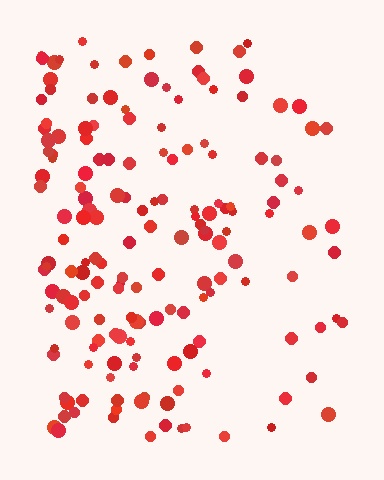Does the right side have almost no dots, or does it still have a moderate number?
Still a moderate number, just noticeably fewer than the left.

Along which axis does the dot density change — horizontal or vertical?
Horizontal.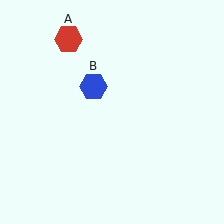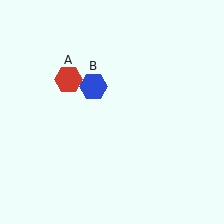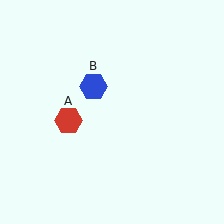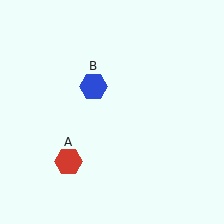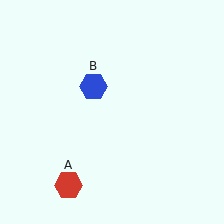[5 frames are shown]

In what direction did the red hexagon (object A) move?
The red hexagon (object A) moved down.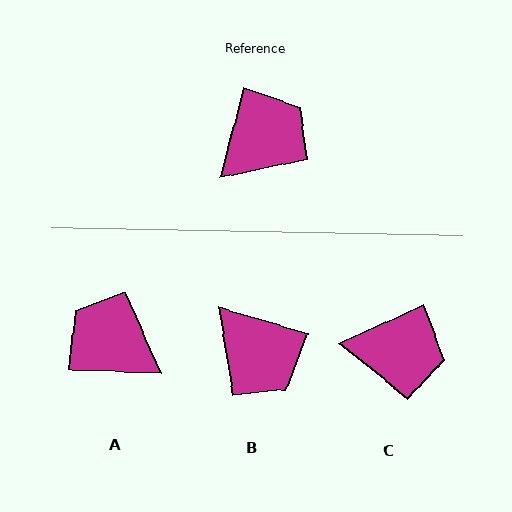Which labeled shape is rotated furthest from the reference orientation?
A, about 102 degrees away.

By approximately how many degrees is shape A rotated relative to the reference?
Approximately 102 degrees counter-clockwise.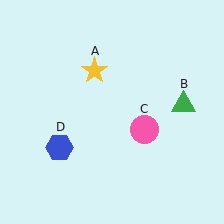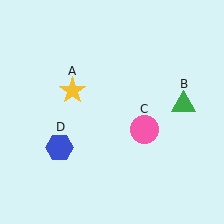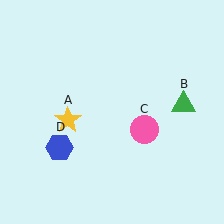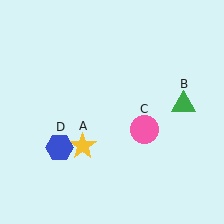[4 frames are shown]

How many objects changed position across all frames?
1 object changed position: yellow star (object A).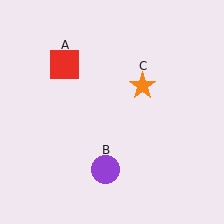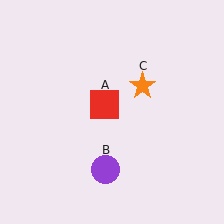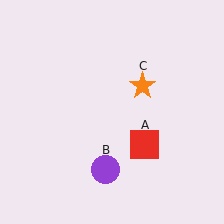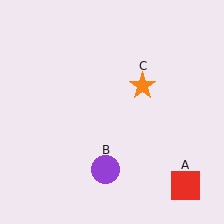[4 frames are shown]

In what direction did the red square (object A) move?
The red square (object A) moved down and to the right.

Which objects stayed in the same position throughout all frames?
Purple circle (object B) and orange star (object C) remained stationary.